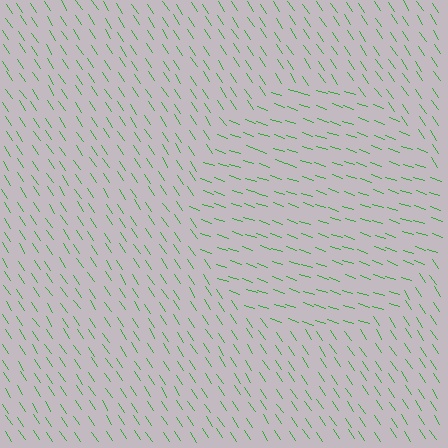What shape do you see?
I see a circle.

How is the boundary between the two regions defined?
The boundary is defined purely by a change in line orientation (approximately 37 degrees difference). All lines are the same color and thickness.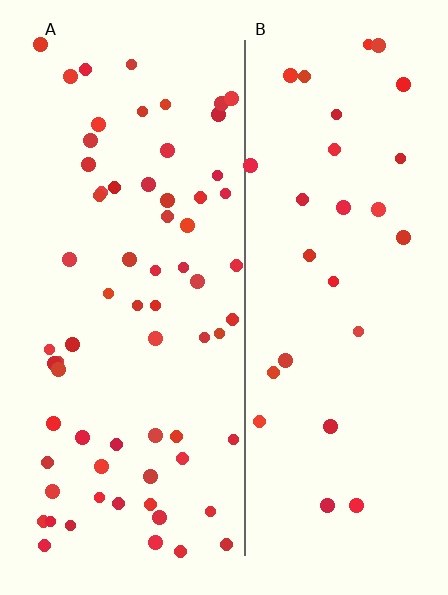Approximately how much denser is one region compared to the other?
Approximately 2.3× — region A over region B.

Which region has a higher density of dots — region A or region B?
A (the left).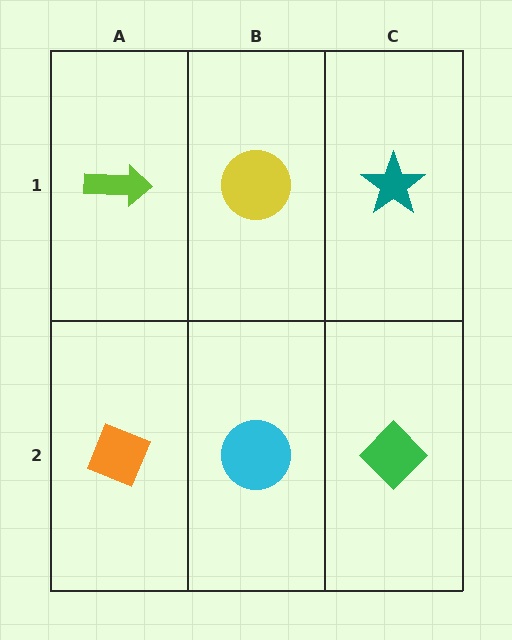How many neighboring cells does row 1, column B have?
3.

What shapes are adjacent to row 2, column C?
A teal star (row 1, column C), a cyan circle (row 2, column B).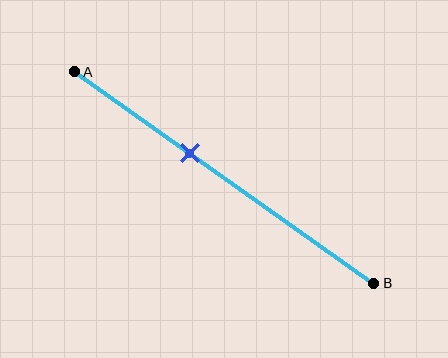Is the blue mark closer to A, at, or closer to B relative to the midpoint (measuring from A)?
The blue mark is closer to point A than the midpoint of segment AB.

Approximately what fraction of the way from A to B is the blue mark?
The blue mark is approximately 40% of the way from A to B.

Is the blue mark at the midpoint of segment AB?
No, the mark is at about 40% from A, not at the 50% midpoint.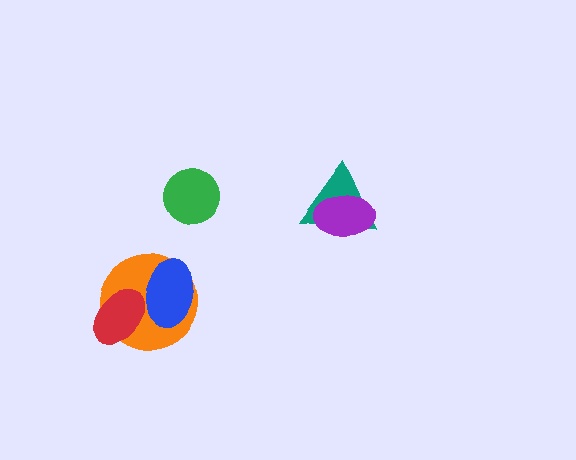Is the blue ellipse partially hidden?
Yes, it is partially covered by another shape.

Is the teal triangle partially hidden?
Yes, it is partially covered by another shape.